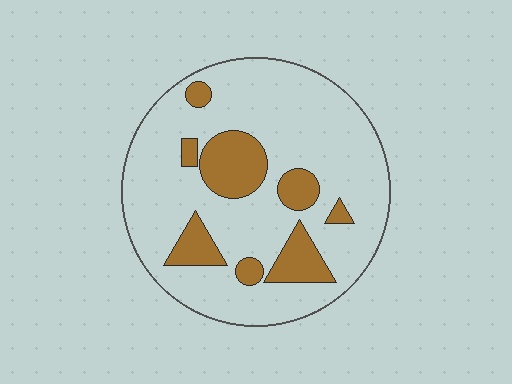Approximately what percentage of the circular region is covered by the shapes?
Approximately 20%.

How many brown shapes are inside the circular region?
8.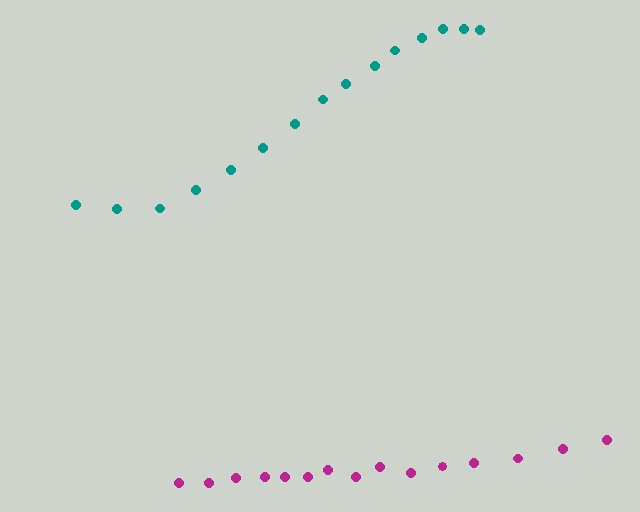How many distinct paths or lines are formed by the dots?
There are 2 distinct paths.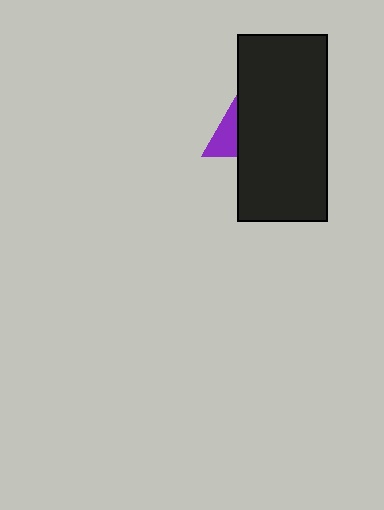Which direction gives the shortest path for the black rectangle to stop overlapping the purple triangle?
Moving right gives the shortest separation.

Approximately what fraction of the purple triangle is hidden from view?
Roughly 69% of the purple triangle is hidden behind the black rectangle.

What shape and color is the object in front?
The object in front is a black rectangle.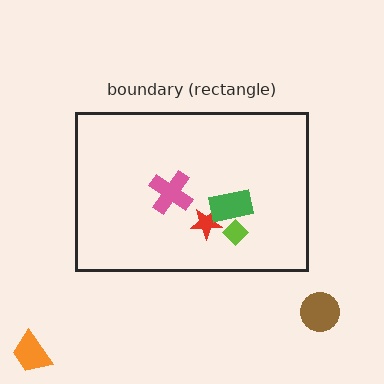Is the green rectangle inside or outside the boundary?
Inside.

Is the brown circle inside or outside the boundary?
Outside.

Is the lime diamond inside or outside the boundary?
Inside.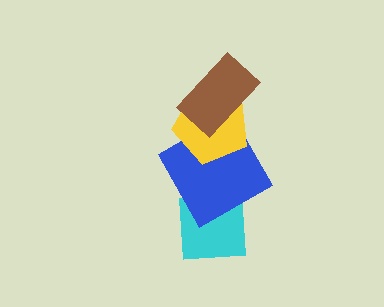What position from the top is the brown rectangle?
The brown rectangle is 1st from the top.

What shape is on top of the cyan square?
The blue square is on top of the cyan square.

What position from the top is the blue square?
The blue square is 3rd from the top.